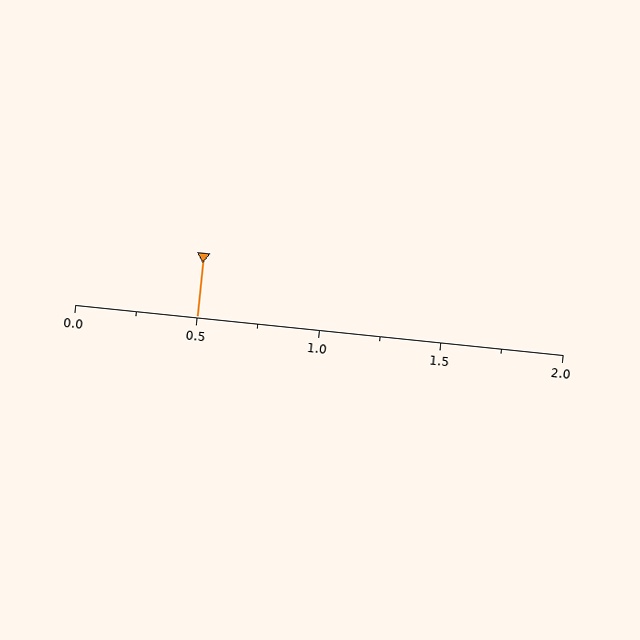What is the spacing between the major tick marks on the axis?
The major ticks are spaced 0.5 apart.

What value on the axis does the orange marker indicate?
The marker indicates approximately 0.5.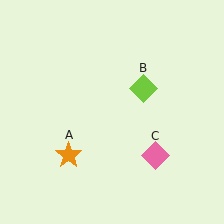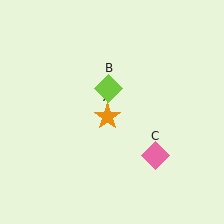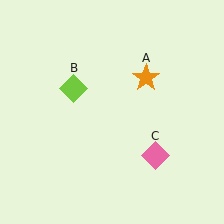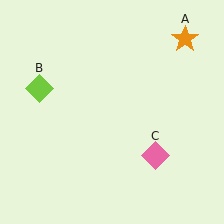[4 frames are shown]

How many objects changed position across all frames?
2 objects changed position: orange star (object A), lime diamond (object B).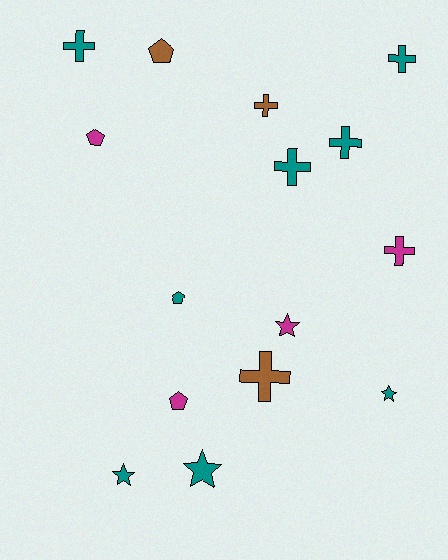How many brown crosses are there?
There are 2 brown crosses.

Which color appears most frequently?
Teal, with 8 objects.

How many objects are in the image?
There are 15 objects.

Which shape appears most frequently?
Cross, with 7 objects.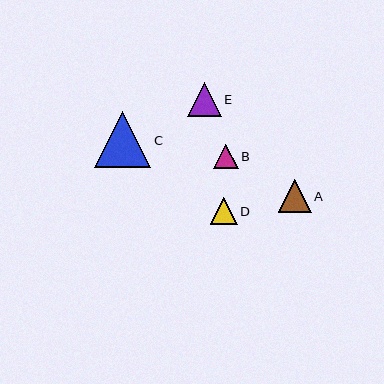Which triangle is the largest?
Triangle C is the largest with a size of approximately 56 pixels.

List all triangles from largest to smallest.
From largest to smallest: C, E, A, D, B.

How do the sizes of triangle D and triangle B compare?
Triangle D and triangle B are approximately the same size.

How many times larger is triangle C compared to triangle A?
Triangle C is approximately 1.7 times the size of triangle A.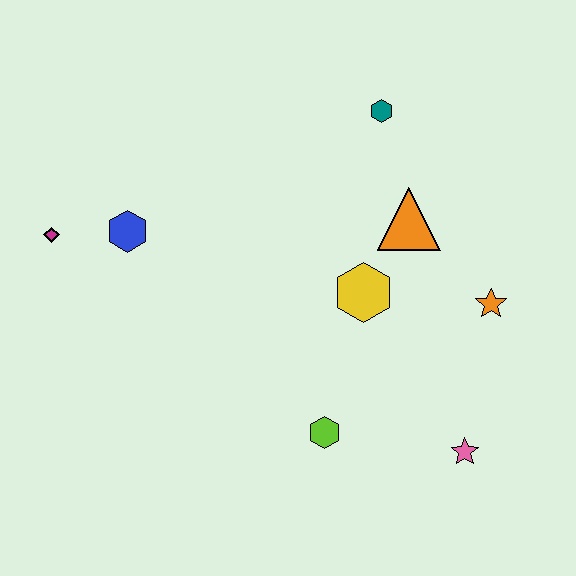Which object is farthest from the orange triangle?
The magenta diamond is farthest from the orange triangle.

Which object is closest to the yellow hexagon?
The orange triangle is closest to the yellow hexagon.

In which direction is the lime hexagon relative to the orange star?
The lime hexagon is to the left of the orange star.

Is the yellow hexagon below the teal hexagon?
Yes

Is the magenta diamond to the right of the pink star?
No